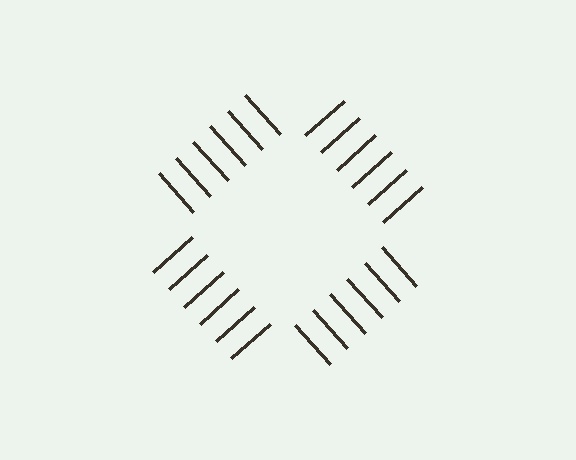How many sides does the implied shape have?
4 sides — the line-ends trace a square.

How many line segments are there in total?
24 — 6 along each of the 4 edges.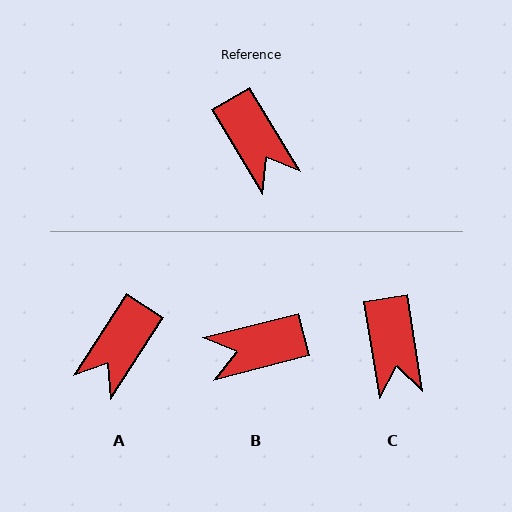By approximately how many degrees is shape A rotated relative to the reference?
Approximately 64 degrees clockwise.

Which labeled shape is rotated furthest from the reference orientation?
B, about 106 degrees away.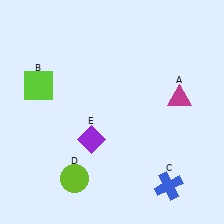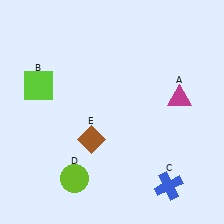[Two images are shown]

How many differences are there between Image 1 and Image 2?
There is 1 difference between the two images.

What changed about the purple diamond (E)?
In Image 1, E is purple. In Image 2, it changed to brown.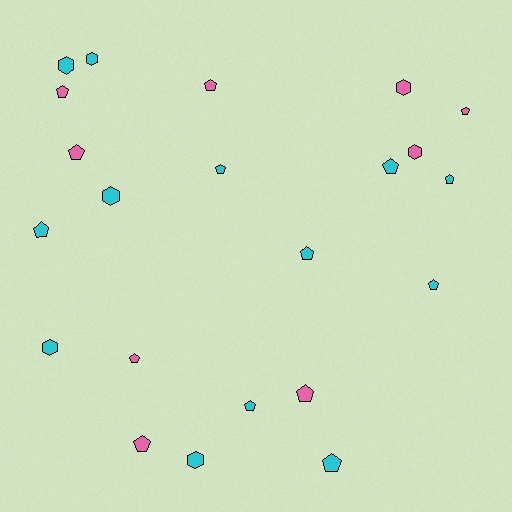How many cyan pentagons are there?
There are 8 cyan pentagons.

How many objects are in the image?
There are 22 objects.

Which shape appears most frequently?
Pentagon, with 15 objects.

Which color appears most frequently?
Cyan, with 13 objects.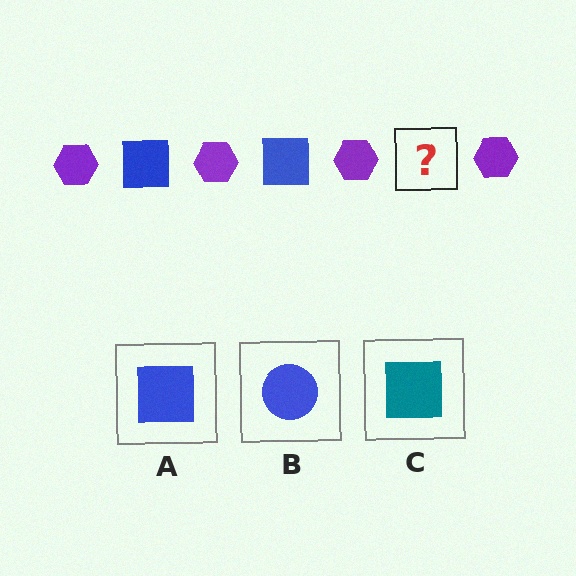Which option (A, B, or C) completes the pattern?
A.